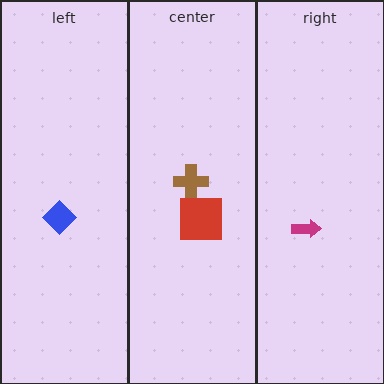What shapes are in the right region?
The magenta arrow.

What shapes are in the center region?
The brown cross, the red square.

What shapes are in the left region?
The blue diamond.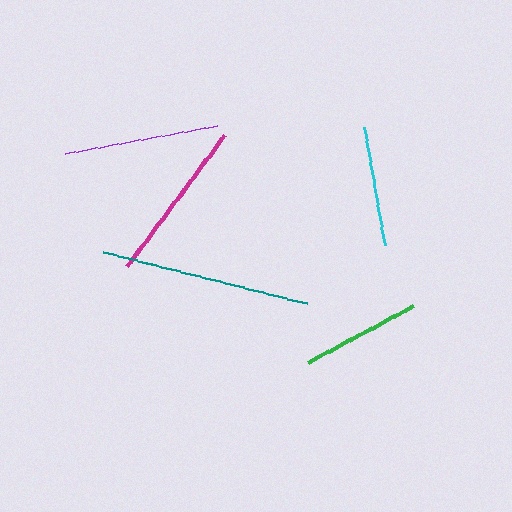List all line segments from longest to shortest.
From longest to shortest: teal, magenta, purple, cyan, green.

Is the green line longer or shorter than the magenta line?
The magenta line is longer than the green line.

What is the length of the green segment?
The green segment is approximately 119 pixels long.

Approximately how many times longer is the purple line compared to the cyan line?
The purple line is approximately 1.3 times the length of the cyan line.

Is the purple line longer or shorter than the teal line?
The teal line is longer than the purple line.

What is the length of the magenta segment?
The magenta segment is approximately 163 pixels long.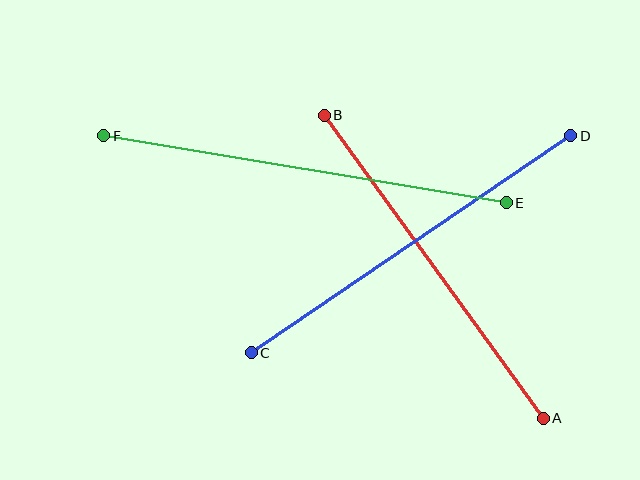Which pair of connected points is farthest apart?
Points E and F are farthest apart.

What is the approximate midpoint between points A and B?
The midpoint is at approximately (434, 267) pixels.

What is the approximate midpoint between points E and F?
The midpoint is at approximately (305, 169) pixels.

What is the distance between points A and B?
The distance is approximately 374 pixels.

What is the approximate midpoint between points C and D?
The midpoint is at approximately (411, 244) pixels.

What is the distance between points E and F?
The distance is approximately 408 pixels.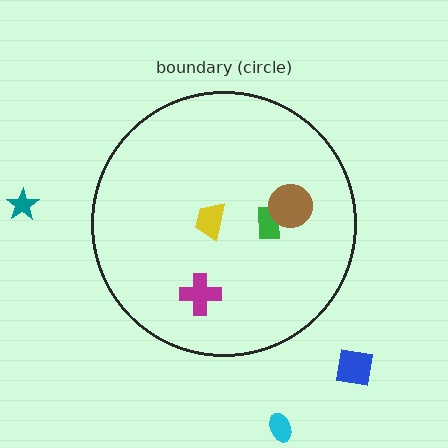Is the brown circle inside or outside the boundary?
Inside.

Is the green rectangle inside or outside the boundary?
Inside.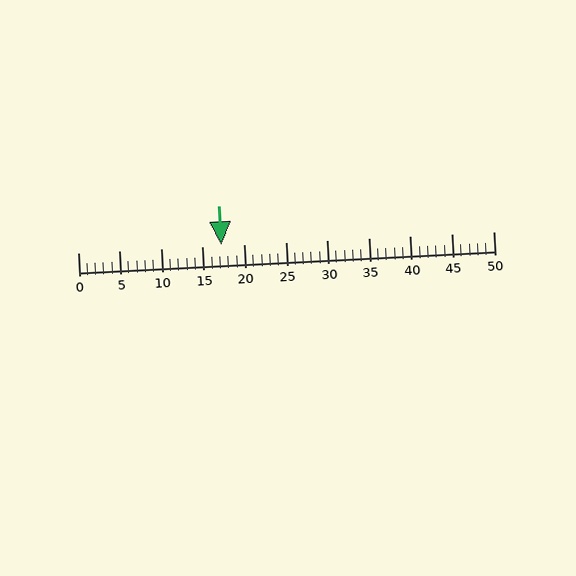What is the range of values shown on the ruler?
The ruler shows values from 0 to 50.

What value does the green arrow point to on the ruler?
The green arrow points to approximately 17.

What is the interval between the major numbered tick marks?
The major tick marks are spaced 5 units apart.